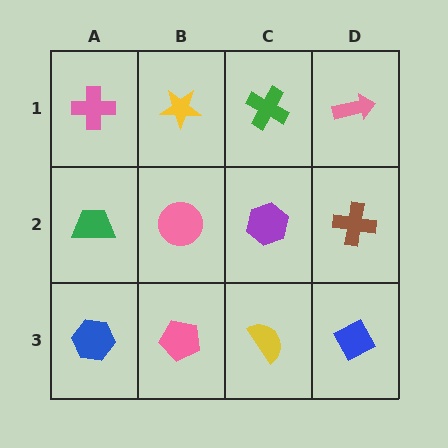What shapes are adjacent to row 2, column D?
A pink arrow (row 1, column D), a blue diamond (row 3, column D), a purple hexagon (row 2, column C).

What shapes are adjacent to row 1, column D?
A brown cross (row 2, column D), a green cross (row 1, column C).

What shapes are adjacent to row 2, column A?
A pink cross (row 1, column A), a blue hexagon (row 3, column A), a pink circle (row 2, column B).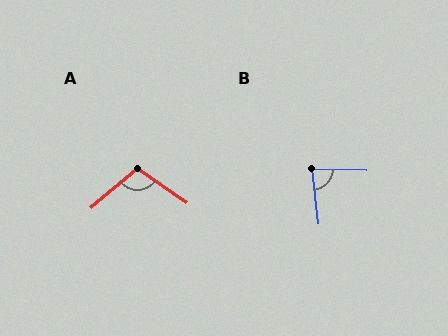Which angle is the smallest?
B, at approximately 82 degrees.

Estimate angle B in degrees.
Approximately 82 degrees.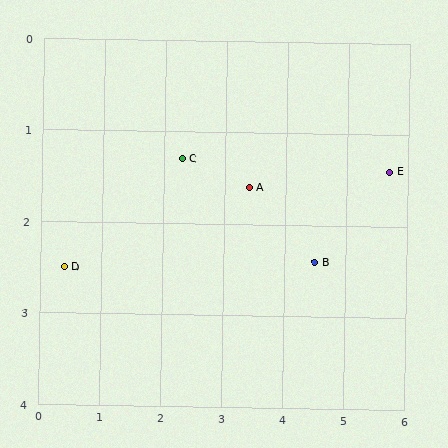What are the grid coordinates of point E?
Point E is at approximately (5.7, 1.4).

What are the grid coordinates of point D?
Point D is at approximately (0.4, 2.5).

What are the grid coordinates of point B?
Point B is at approximately (4.5, 2.4).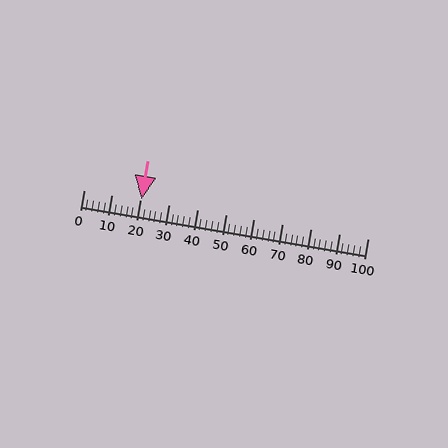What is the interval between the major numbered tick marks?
The major tick marks are spaced 10 units apart.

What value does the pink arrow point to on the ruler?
The pink arrow points to approximately 20.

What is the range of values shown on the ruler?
The ruler shows values from 0 to 100.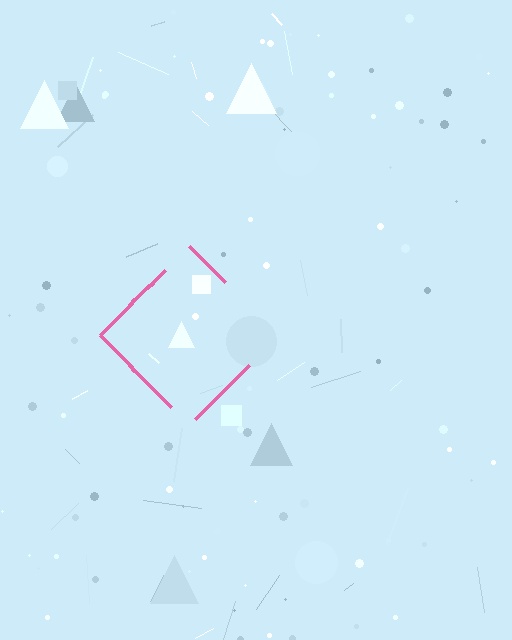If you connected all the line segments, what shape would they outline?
They would outline a diamond.